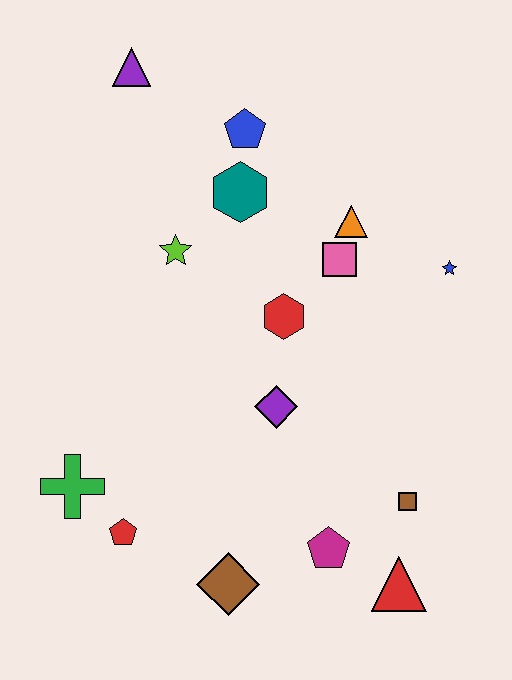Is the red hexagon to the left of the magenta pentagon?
Yes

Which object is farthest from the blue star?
The green cross is farthest from the blue star.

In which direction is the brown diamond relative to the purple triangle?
The brown diamond is below the purple triangle.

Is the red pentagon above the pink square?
No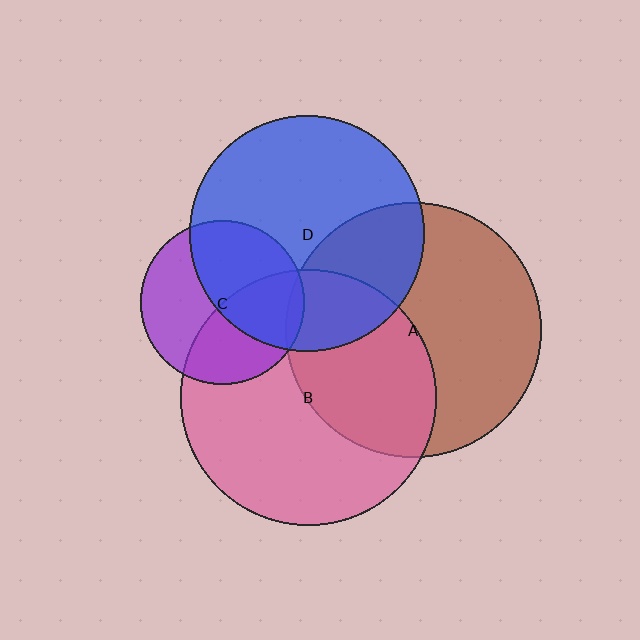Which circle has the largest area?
Circle B (pink).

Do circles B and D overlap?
Yes.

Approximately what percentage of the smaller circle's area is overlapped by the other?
Approximately 25%.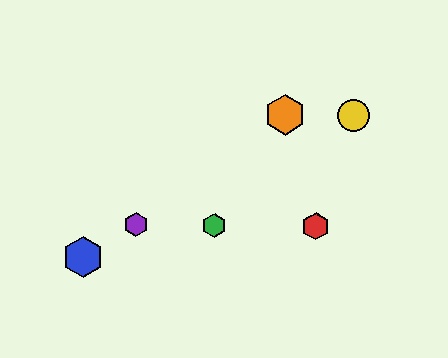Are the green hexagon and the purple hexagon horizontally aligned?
Yes, both are at y≈225.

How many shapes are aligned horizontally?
3 shapes (the red hexagon, the green hexagon, the purple hexagon) are aligned horizontally.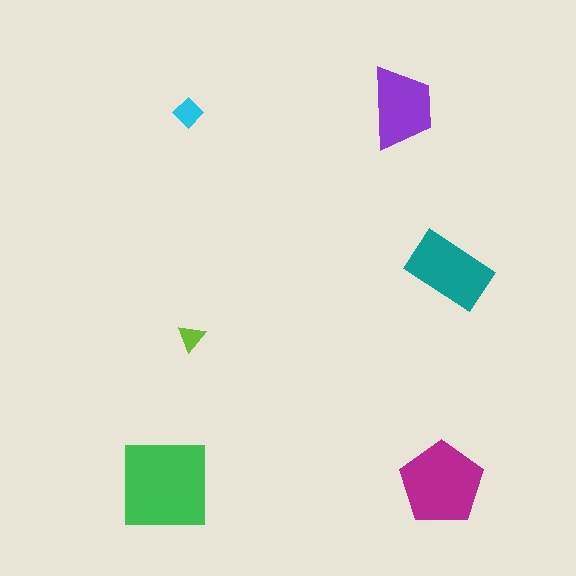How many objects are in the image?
There are 6 objects in the image.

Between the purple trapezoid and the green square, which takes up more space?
The green square.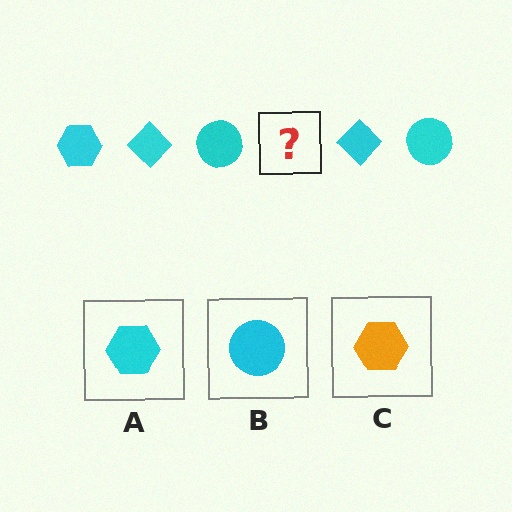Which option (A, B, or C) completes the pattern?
A.